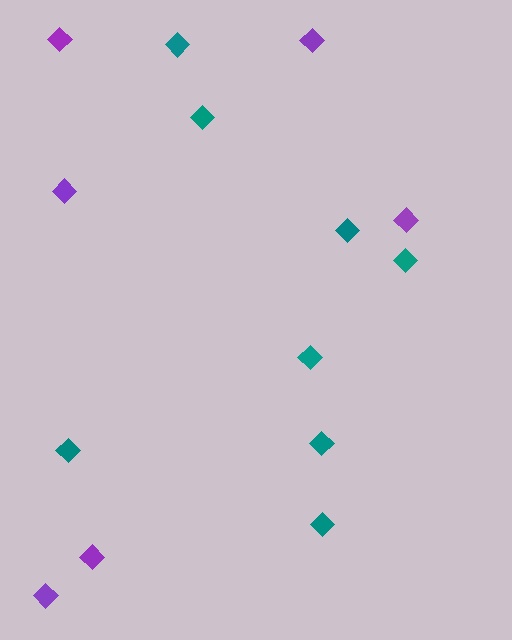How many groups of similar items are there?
There are 2 groups: one group of purple diamonds (6) and one group of teal diamonds (8).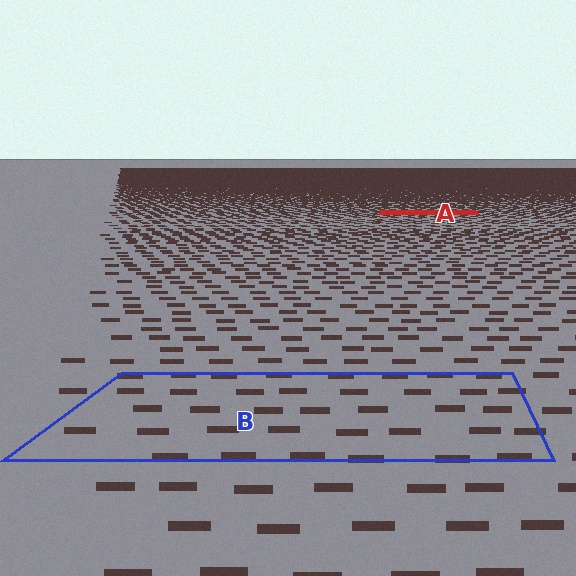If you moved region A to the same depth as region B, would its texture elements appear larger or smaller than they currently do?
They would appear larger. At a closer depth, the same texture elements are projected at a bigger on-screen size.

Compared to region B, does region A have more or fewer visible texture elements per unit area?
Region A has more texture elements per unit area — they are packed more densely because it is farther away.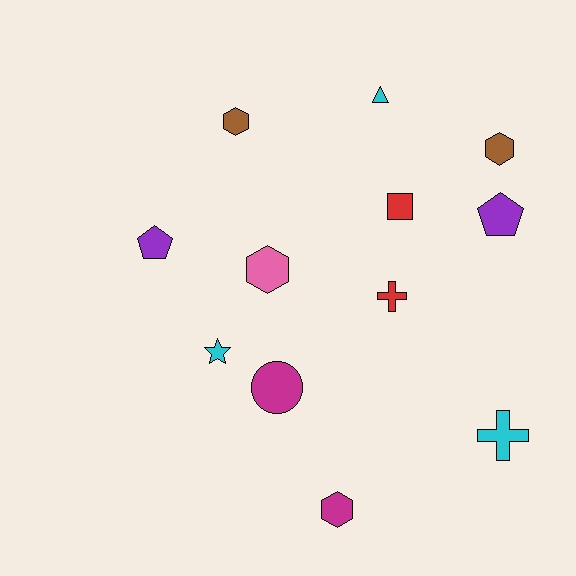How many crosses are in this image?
There are 2 crosses.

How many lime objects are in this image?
There are no lime objects.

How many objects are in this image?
There are 12 objects.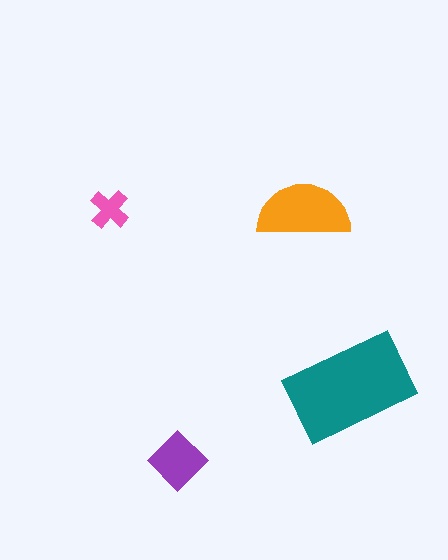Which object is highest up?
The orange semicircle is topmost.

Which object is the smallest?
The pink cross.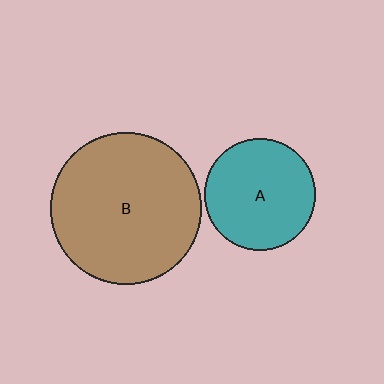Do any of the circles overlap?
No, none of the circles overlap.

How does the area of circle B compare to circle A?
Approximately 1.8 times.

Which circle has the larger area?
Circle B (brown).